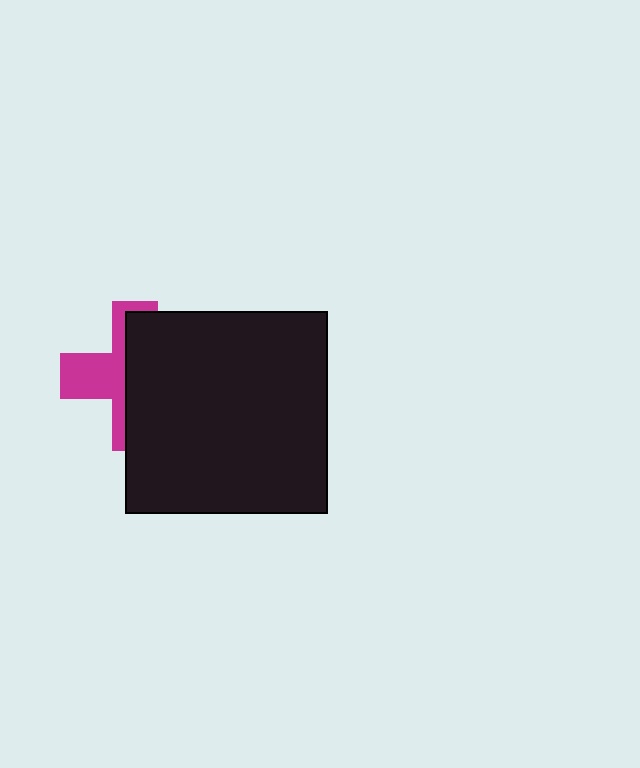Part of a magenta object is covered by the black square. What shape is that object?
It is a cross.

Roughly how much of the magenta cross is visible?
A small part of it is visible (roughly 41%).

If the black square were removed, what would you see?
You would see the complete magenta cross.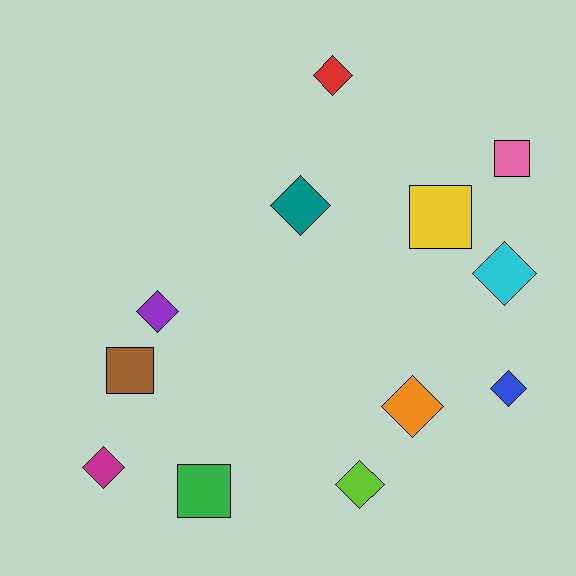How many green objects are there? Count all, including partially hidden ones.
There is 1 green object.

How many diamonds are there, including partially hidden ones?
There are 8 diamonds.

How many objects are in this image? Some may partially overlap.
There are 12 objects.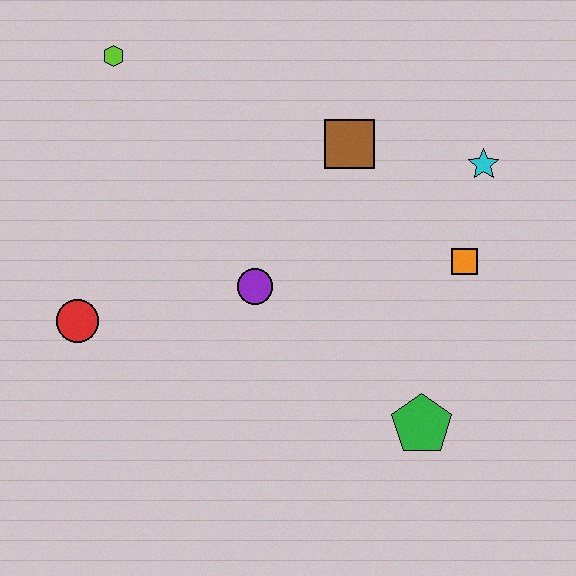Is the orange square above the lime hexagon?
No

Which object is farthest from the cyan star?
The red circle is farthest from the cyan star.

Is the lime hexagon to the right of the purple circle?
No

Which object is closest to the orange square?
The cyan star is closest to the orange square.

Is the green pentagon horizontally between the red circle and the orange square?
Yes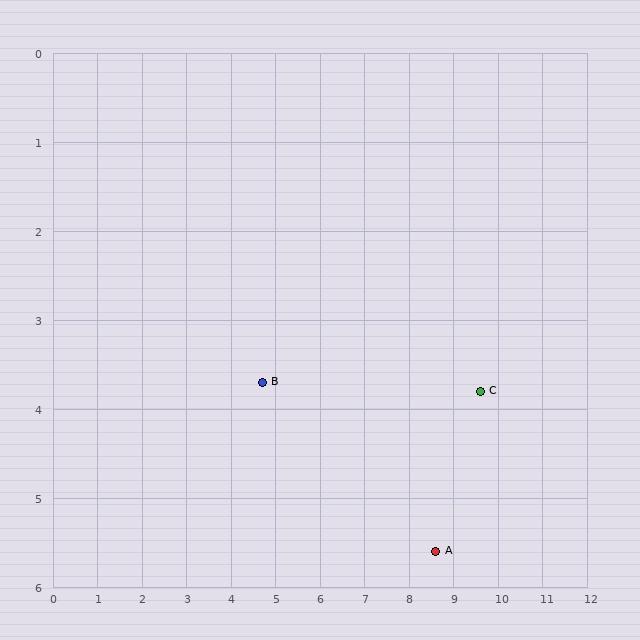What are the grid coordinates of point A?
Point A is at approximately (8.6, 5.6).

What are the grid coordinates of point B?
Point B is at approximately (4.7, 3.7).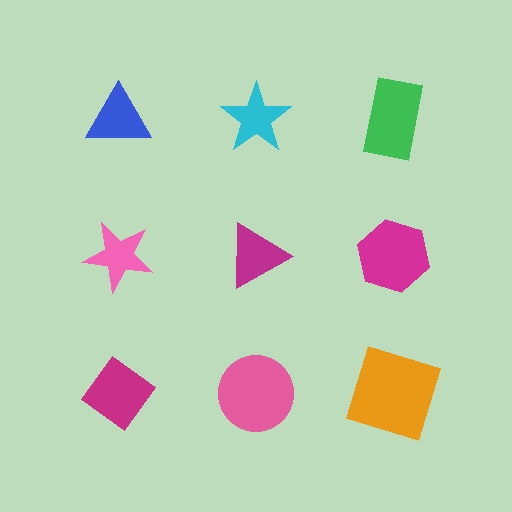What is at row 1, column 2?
A cyan star.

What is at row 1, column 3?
A green rectangle.